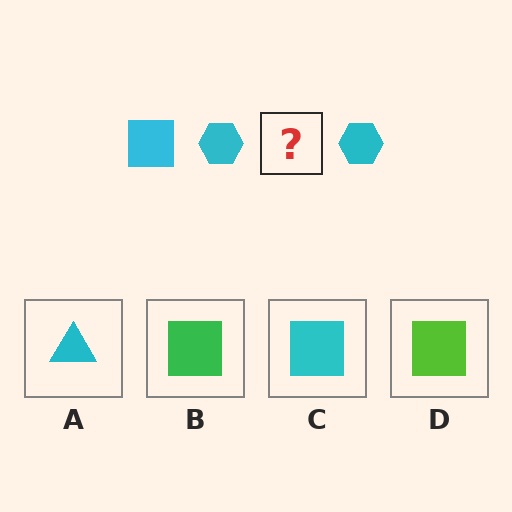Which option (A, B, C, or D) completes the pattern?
C.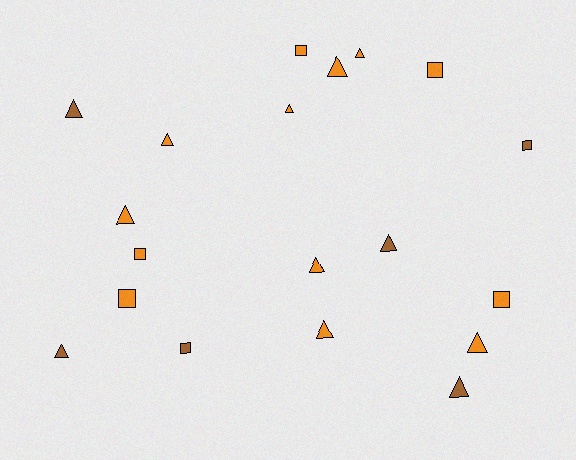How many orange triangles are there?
There are 8 orange triangles.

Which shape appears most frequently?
Triangle, with 12 objects.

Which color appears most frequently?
Orange, with 13 objects.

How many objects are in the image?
There are 19 objects.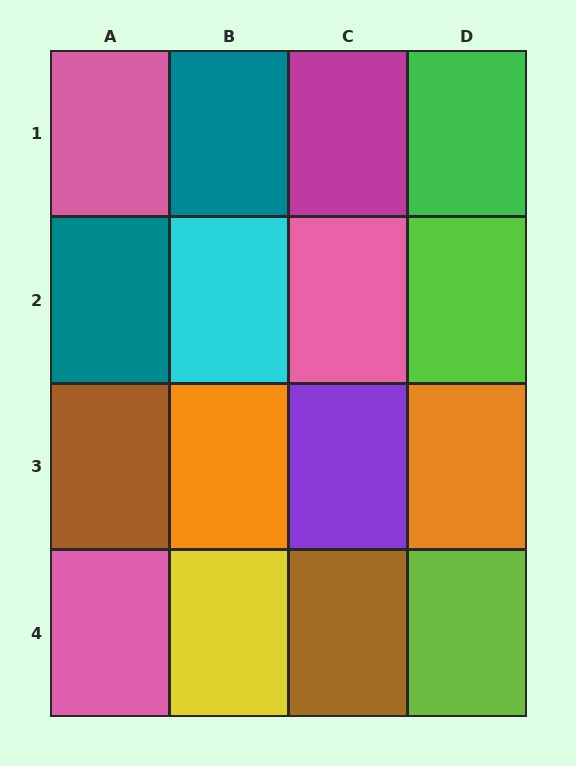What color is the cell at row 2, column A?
Teal.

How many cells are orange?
2 cells are orange.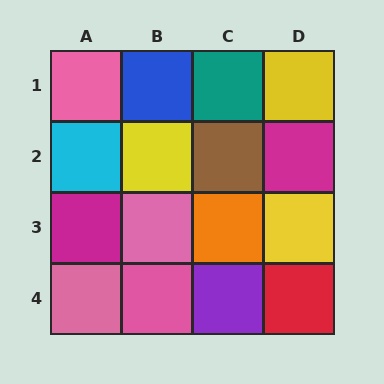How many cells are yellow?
3 cells are yellow.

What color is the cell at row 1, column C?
Teal.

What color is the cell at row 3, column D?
Yellow.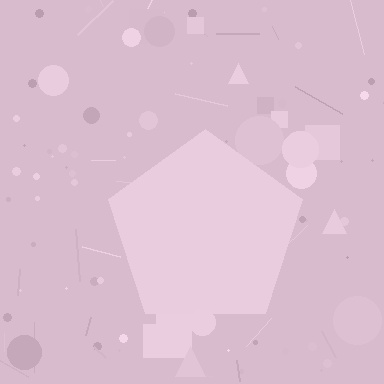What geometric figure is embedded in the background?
A pentagon is embedded in the background.